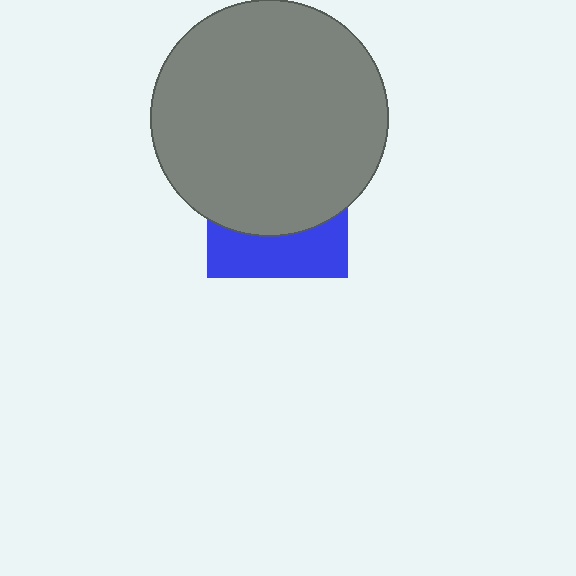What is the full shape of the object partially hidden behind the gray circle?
The partially hidden object is a blue square.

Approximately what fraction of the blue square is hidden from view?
Roughly 66% of the blue square is hidden behind the gray circle.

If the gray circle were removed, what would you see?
You would see the complete blue square.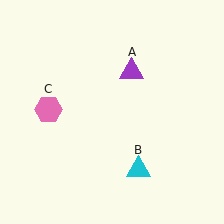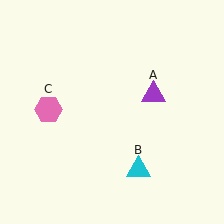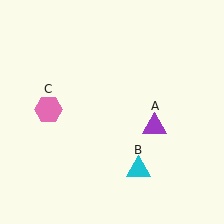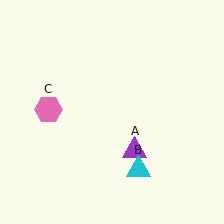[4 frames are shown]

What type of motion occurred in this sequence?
The purple triangle (object A) rotated clockwise around the center of the scene.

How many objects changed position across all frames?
1 object changed position: purple triangle (object A).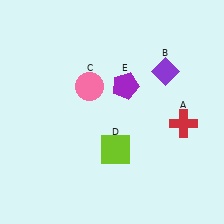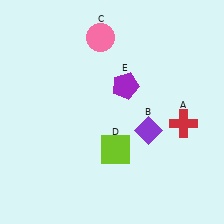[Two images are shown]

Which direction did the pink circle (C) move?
The pink circle (C) moved up.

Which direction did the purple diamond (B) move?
The purple diamond (B) moved down.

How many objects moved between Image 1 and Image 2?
2 objects moved between the two images.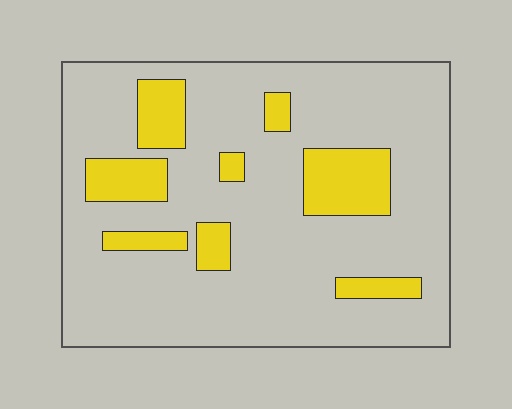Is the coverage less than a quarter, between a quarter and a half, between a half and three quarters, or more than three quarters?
Less than a quarter.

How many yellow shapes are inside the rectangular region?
8.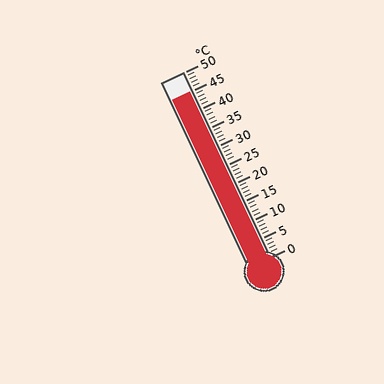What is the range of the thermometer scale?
The thermometer scale ranges from 0°C to 50°C.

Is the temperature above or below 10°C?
The temperature is above 10°C.